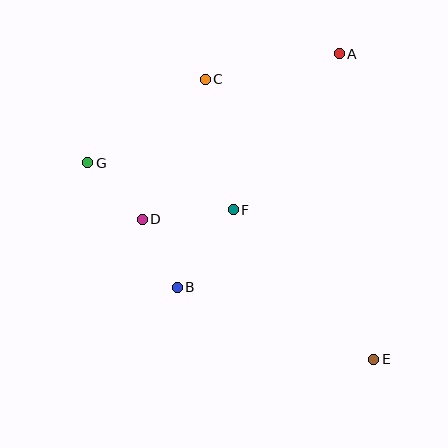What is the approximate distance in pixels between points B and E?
The distance between B and E is approximately 210 pixels.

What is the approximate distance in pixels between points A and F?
The distance between A and F is approximately 189 pixels.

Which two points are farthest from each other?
Points E and G are farthest from each other.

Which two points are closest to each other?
Points B and D are closest to each other.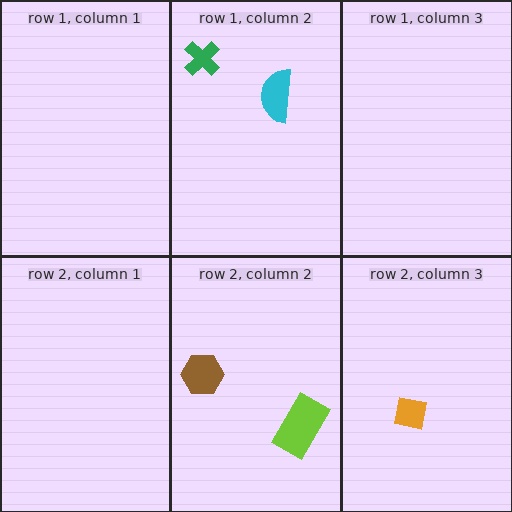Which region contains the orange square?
The row 2, column 3 region.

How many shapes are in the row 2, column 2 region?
2.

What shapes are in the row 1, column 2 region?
The green cross, the cyan semicircle.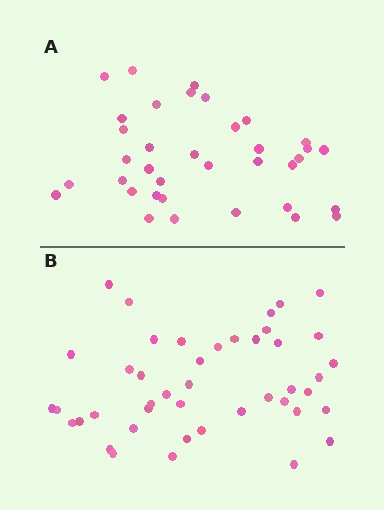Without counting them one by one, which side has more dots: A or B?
Region B (the bottom region) has more dots.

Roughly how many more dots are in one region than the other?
Region B has roughly 8 or so more dots than region A.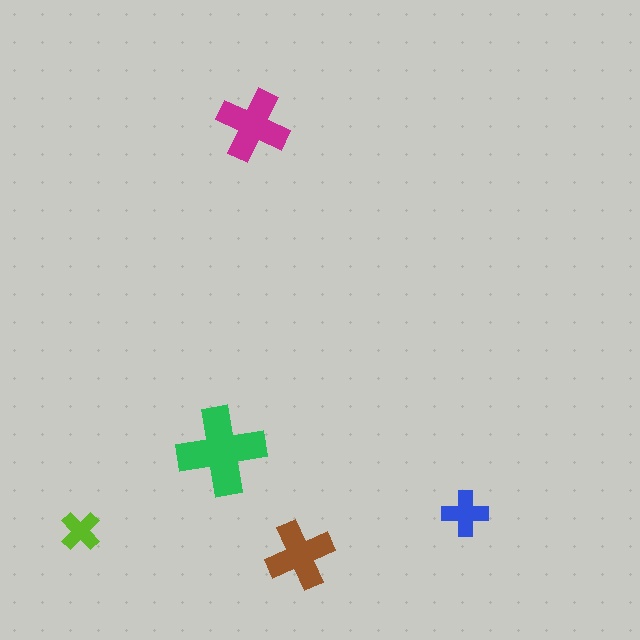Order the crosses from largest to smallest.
the green one, the magenta one, the brown one, the blue one, the lime one.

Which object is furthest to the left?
The lime cross is leftmost.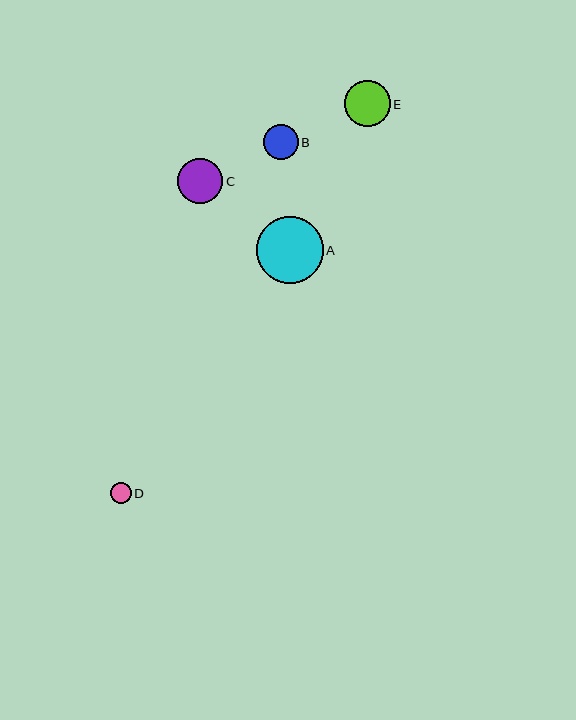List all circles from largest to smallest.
From largest to smallest: A, E, C, B, D.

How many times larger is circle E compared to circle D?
Circle E is approximately 2.2 times the size of circle D.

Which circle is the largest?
Circle A is the largest with a size of approximately 67 pixels.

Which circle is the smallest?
Circle D is the smallest with a size of approximately 21 pixels.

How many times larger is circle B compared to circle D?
Circle B is approximately 1.7 times the size of circle D.